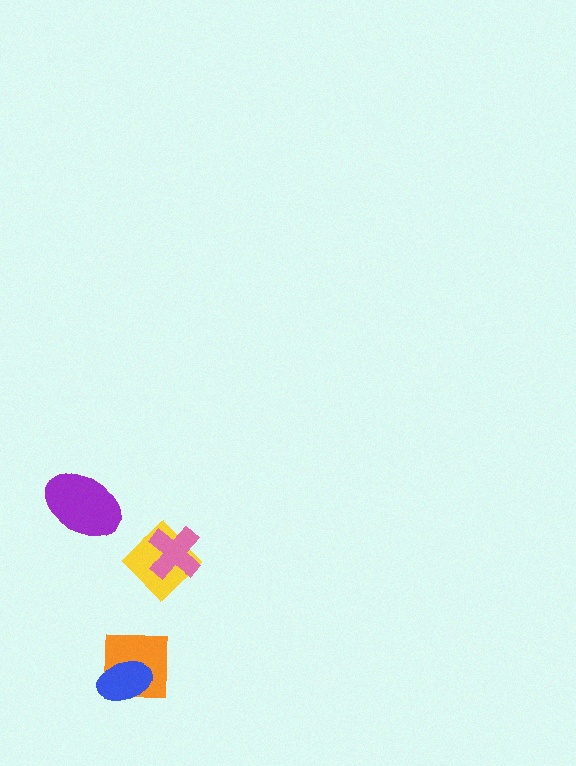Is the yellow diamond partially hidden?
Yes, it is partially covered by another shape.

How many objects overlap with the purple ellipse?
0 objects overlap with the purple ellipse.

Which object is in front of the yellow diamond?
The pink cross is in front of the yellow diamond.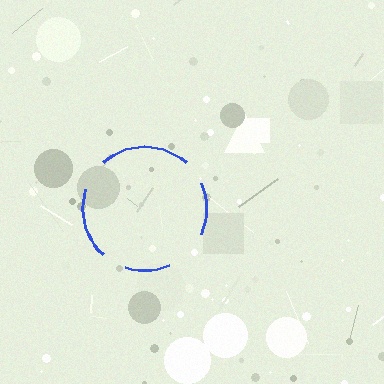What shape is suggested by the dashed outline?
The dashed outline suggests a circle.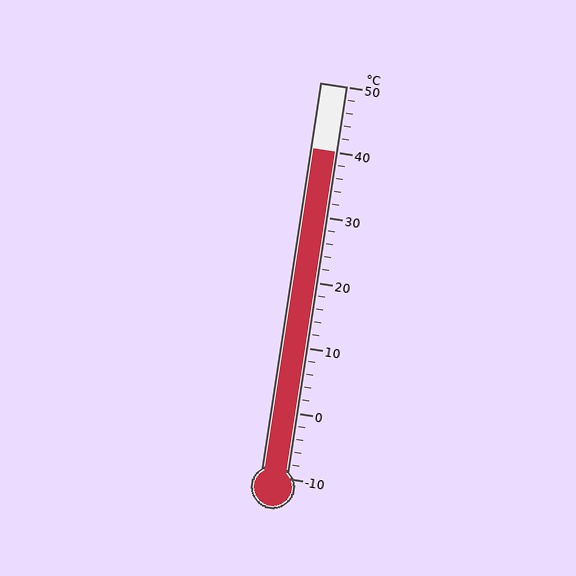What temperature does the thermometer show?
The thermometer shows approximately 40°C.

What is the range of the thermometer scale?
The thermometer scale ranges from -10°C to 50°C.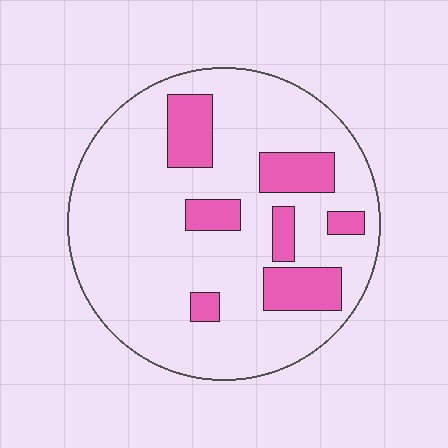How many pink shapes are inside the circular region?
7.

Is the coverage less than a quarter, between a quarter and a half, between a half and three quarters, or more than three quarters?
Less than a quarter.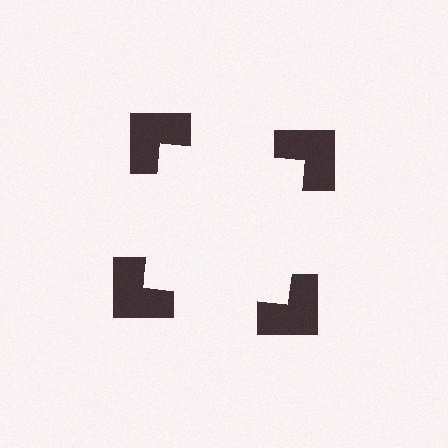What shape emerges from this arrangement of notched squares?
An illusory square — its edges are inferred from the aligned wedge cuts in the notched squares, not physically drawn.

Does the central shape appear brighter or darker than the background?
It typically appears slightly brighter than the background, even though no actual brightness change is drawn.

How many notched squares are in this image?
There are 4 — one at each vertex of the illusory square.